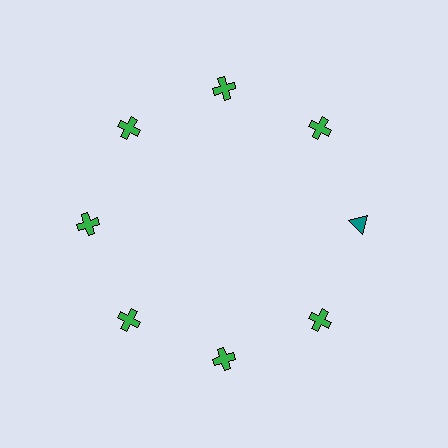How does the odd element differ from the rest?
It differs in both color (teal instead of green) and shape (triangle instead of cross).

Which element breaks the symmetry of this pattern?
The teal triangle at roughly the 3 o'clock position breaks the symmetry. All other shapes are green crosses.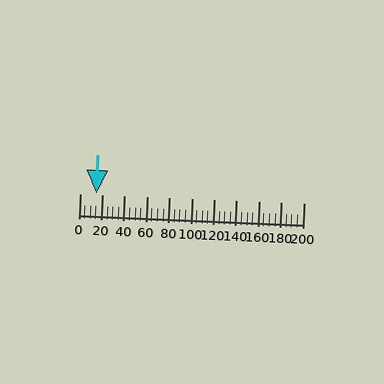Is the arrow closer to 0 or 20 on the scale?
The arrow is closer to 20.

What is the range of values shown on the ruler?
The ruler shows values from 0 to 200.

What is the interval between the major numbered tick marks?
The major tick marks are spaced 20 units apart.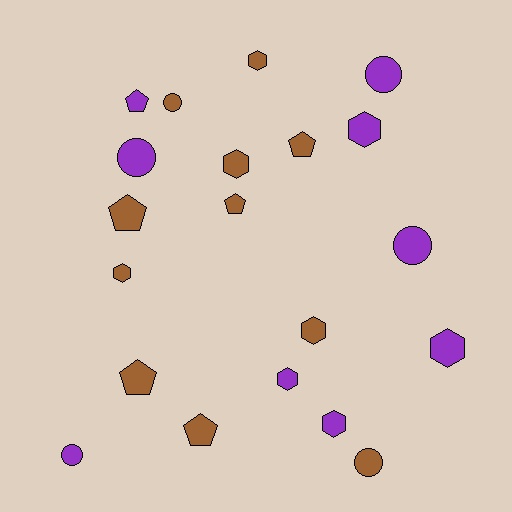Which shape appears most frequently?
Hexagon, with 8 objects.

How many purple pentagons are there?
There is 1 purple pentagon.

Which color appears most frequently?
Brown, with 11 objects.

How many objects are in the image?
There are 20 objects.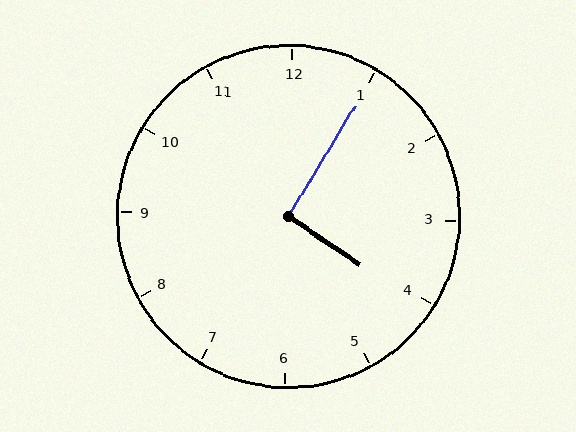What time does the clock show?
4:05.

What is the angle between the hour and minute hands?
Approximately 92 degrees.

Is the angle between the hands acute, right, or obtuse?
It is right.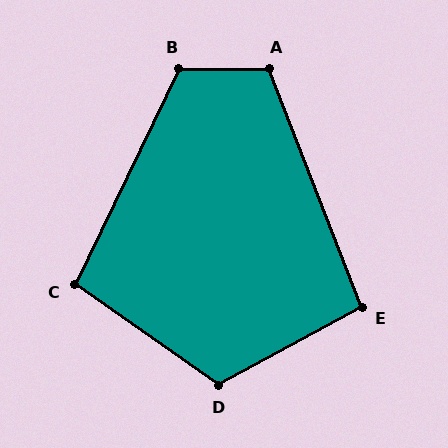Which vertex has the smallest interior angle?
E, at approximately 97 degrees.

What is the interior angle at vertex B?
Approximately 116 degrees (obtuse).